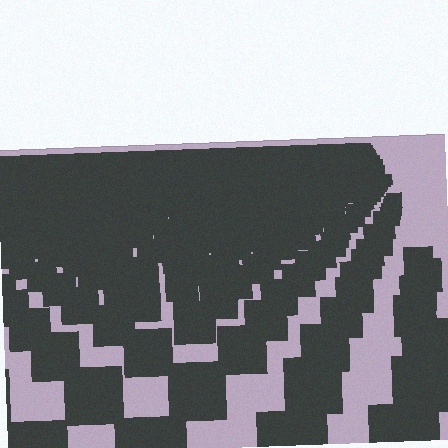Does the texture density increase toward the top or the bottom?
Density increases toward the top.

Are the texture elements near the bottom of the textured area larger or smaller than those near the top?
Larger. Near the bottom, elements are closer to the viewer and appear at a bigger on-screen size.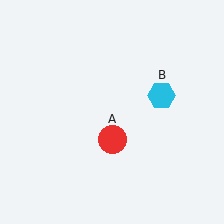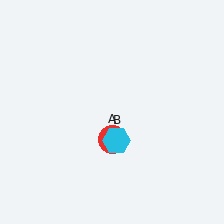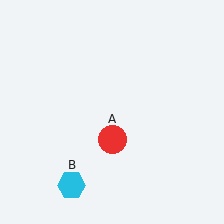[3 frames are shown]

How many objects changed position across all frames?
1 object changed position: cyan hexagon (object B).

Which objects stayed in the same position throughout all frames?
Red circle (object A) remained stationary.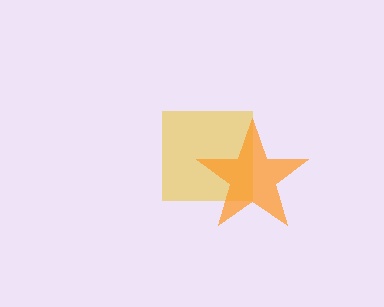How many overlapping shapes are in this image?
There are 2 overlapping shapes in the image.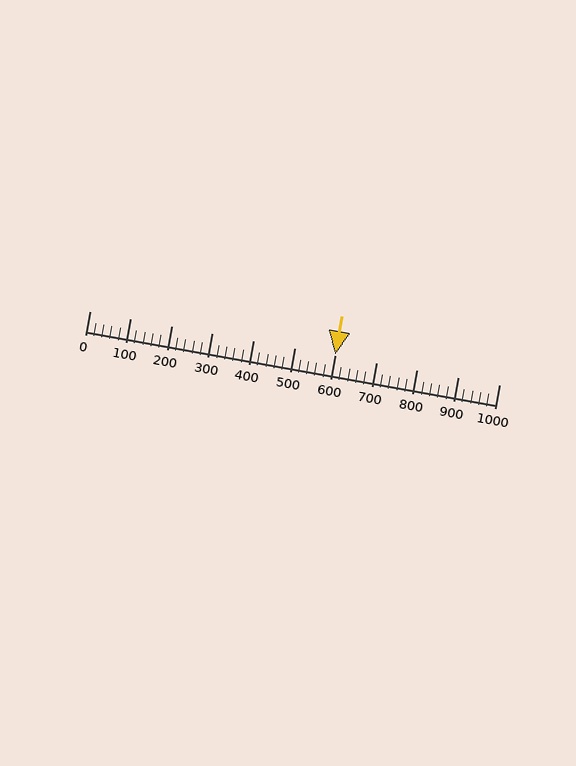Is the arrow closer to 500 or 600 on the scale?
The arrow is closer to 600.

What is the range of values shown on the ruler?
The ruler shows values from 0 to 1000.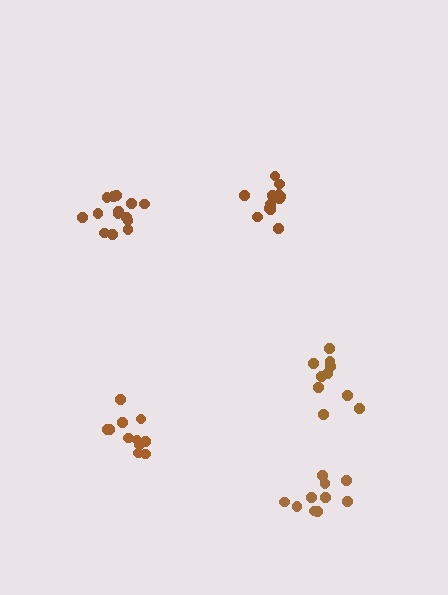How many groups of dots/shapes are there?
There are 5 groups.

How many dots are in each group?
Group 1: 11 dots, Group 2: 10 dots, Group 3: 10 dots, Group 4: 14 dots, Group 5: 12 dots (57 total).